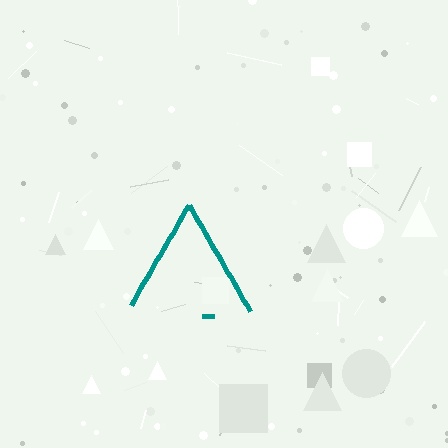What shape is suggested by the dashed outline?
The dashed outline suggests a triangle.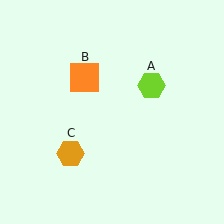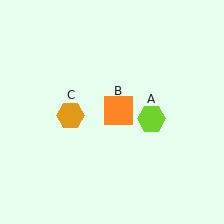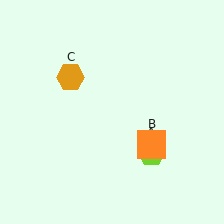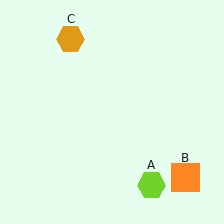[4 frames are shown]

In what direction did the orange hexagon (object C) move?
The orange hexagon (object C) moved up.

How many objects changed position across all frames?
3 objects changed position: lime hexagon (object A), orange square (object B), orange hexagon (object C).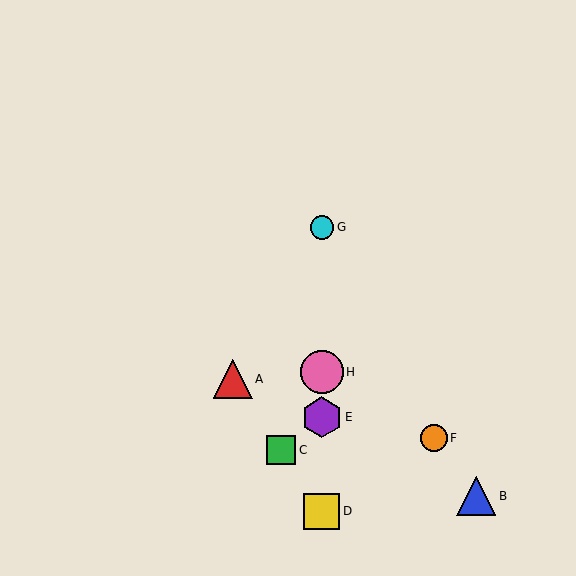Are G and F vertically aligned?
No, G is at x≈322 and F is at x≈434.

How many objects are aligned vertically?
4 objects (D, E, G, H) are aligned vertically.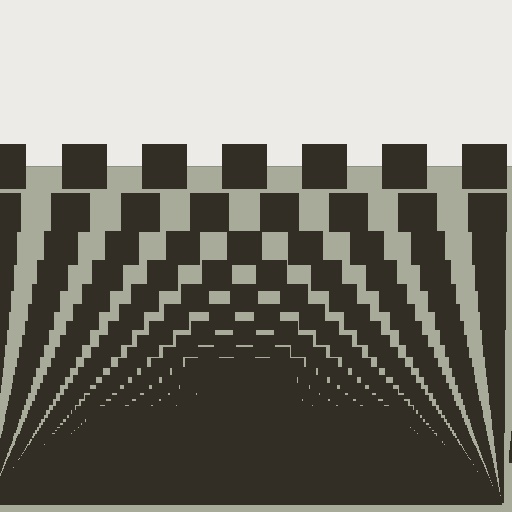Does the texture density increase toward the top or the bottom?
Density increases toward the bottom.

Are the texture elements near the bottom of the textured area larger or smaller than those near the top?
Smaller. The gradient is inverted — elements near the bottom are smaller and denser.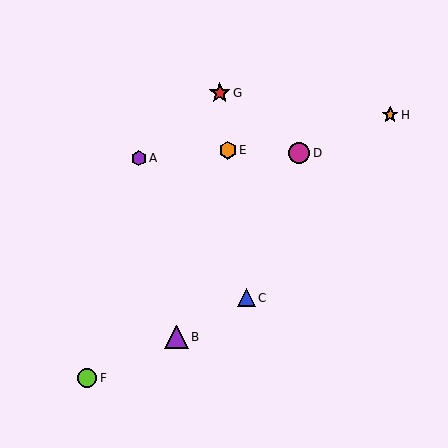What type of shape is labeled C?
Shape C is a blue triangle.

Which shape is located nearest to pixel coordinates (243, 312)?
The blue triangle (labeled C) at (246, 298) is nearest to that location.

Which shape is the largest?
The purple triangle (labeled B) is the largest.